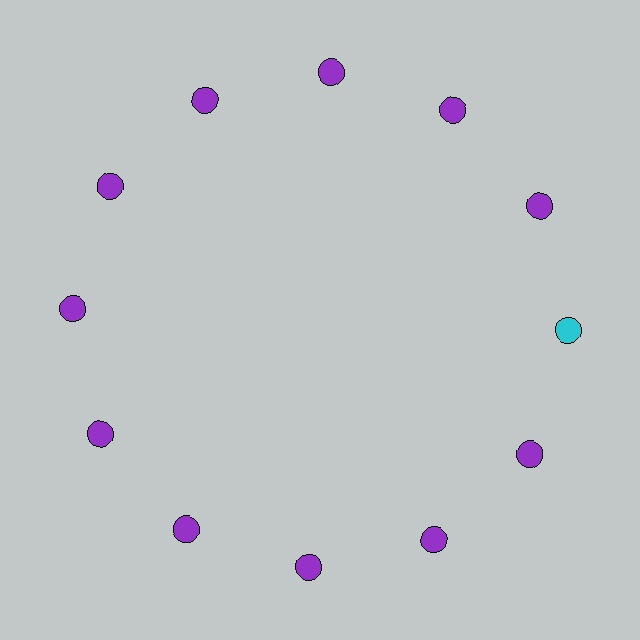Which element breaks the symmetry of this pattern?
The cyan circle at roughly the 3 o'clock position breaks the symmetry. All other shapes are purple circles.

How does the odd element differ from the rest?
It has a different color: cyan instead of purple.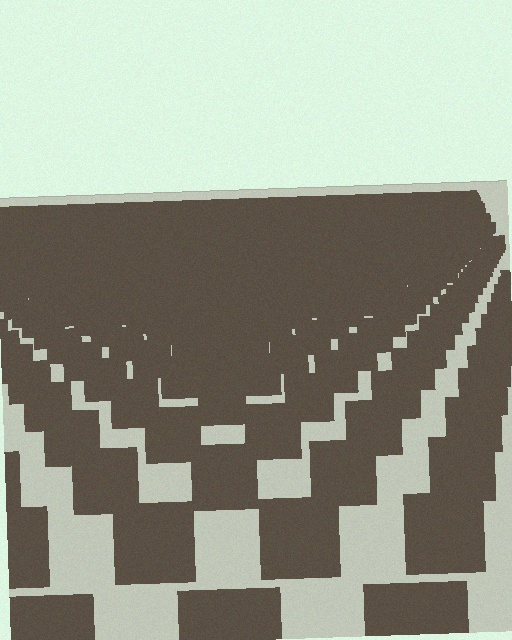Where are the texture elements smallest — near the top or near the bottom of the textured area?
Near the top.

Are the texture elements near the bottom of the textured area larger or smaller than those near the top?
Larger. Near the bottom, elements are closer to the viewer and appear at a bigger on-screen size.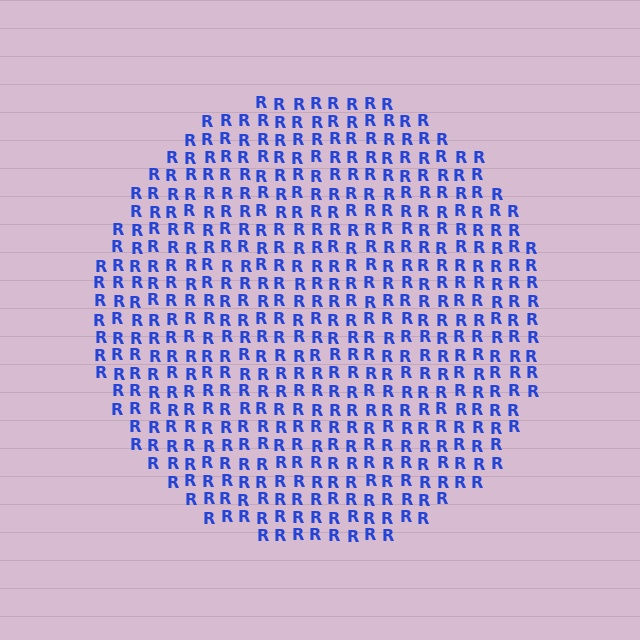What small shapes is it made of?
It is made of small letter R's.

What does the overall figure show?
The overall figure shows a circle.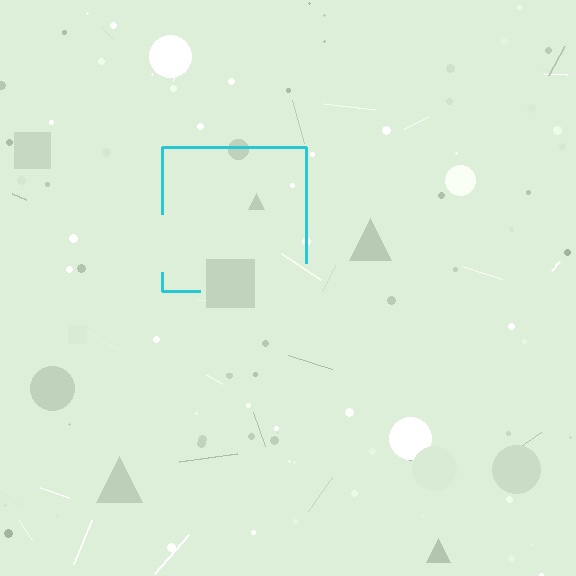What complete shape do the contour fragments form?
The contour fragments form a square.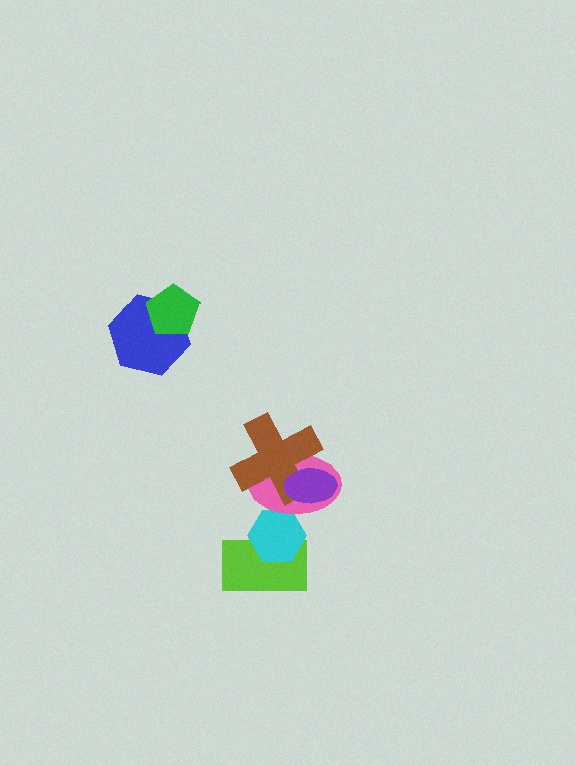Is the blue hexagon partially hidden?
Yes, it is partially covered by another shape.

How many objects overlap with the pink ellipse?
3 objects overlap with the pink ellipse.